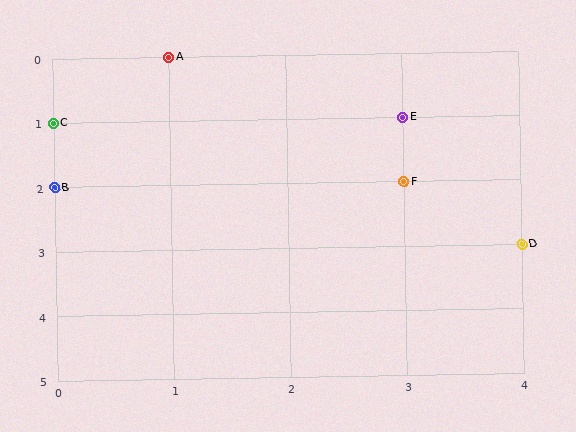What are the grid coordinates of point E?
Point E is at grid coordinates (3, 1).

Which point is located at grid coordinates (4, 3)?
Point D is at (4, 3).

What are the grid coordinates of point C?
Point C is at grid coordinates (0, 1).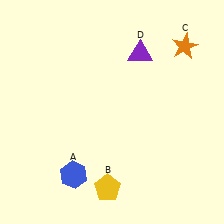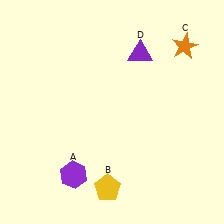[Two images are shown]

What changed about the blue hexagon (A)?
In Image 1, A is blue. In Image 2, it changed to purple.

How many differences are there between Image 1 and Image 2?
There is 1 difference between the two images.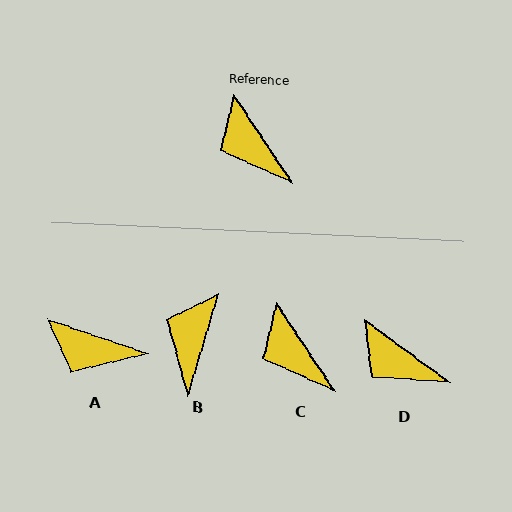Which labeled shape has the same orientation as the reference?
C.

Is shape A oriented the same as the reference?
No, it is off by about 38 degrees.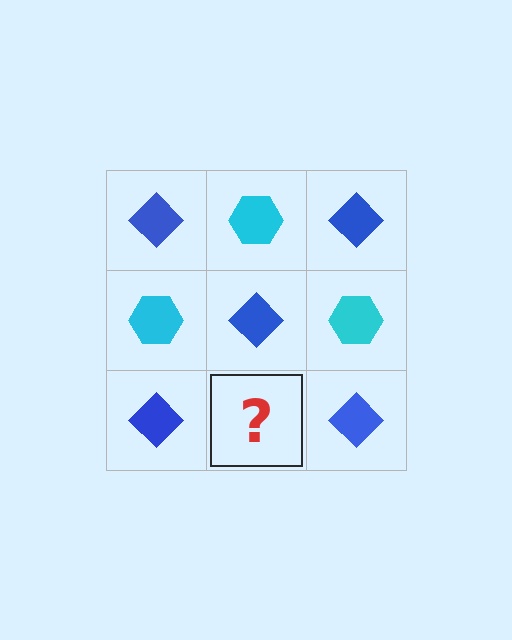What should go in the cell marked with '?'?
The missing cell should contain a cyan hexagon.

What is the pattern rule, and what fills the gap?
The rule is that it alternates blue diamond and cyan hexagon in a checkerboard pattern. The gap should be filled with a cyan hexagon.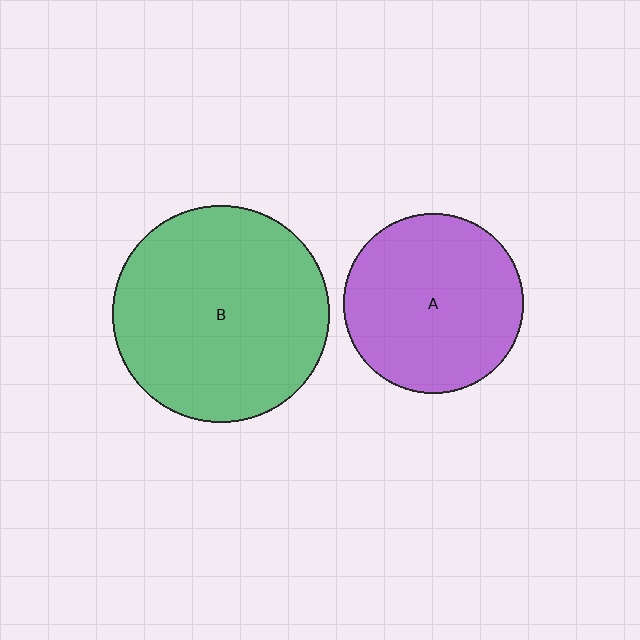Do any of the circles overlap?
No, none of the circles overlap.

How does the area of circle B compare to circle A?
Approximately 1.5 times.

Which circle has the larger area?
Circle B (green).